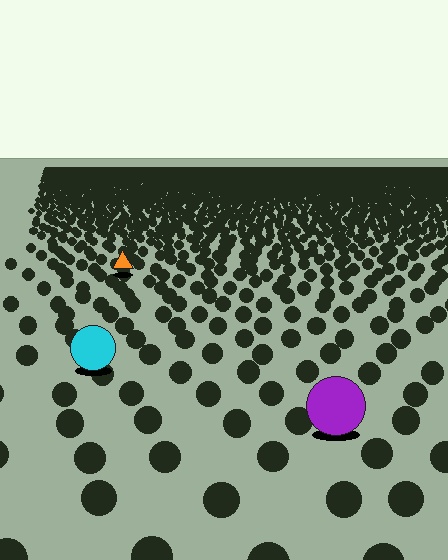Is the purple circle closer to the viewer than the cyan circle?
Yes. The purple circle is closer — you can tell from the texture gradient: the ground texture is coarser near it.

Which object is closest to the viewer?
The purple circle is closest. The texture marks near it are larger and more spread out.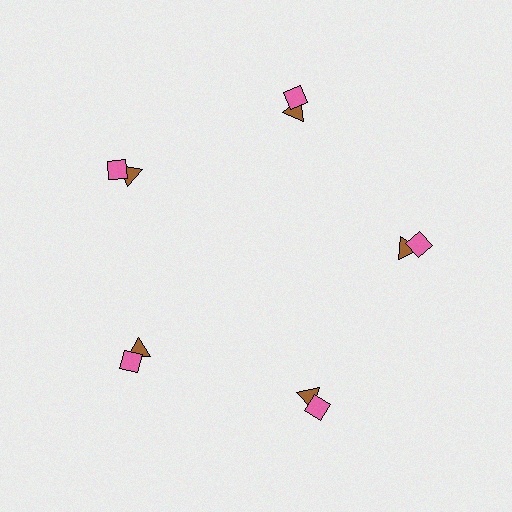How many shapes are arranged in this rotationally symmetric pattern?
There are 10 shapes, arranged in 5 groups of 2.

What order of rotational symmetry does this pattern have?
This pattern has 5-fold rotational symmetry.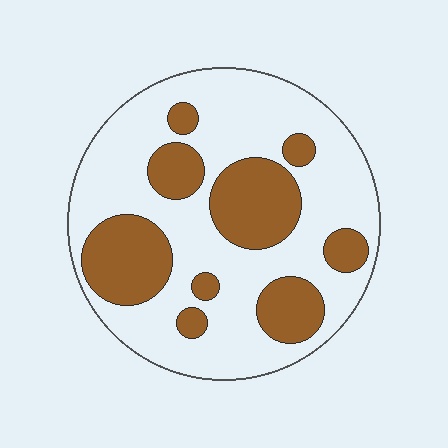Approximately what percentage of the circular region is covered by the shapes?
Approximately 30%.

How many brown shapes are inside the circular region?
9.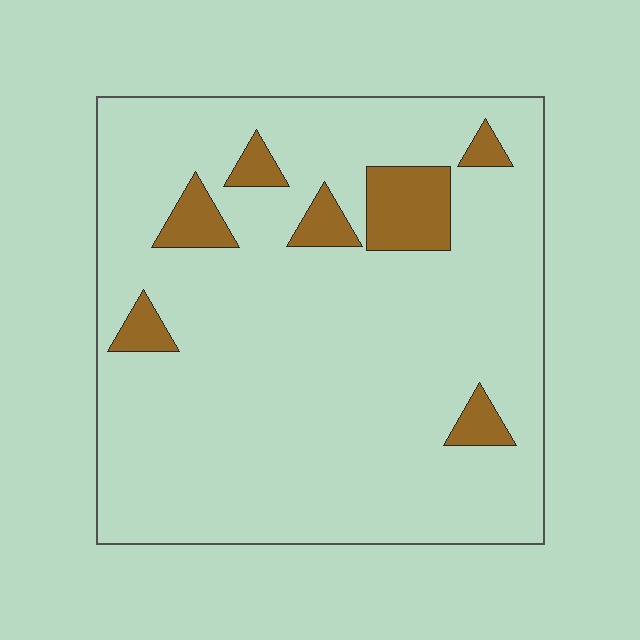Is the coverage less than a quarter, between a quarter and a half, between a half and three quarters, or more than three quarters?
Less than a quarter.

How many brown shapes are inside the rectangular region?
7.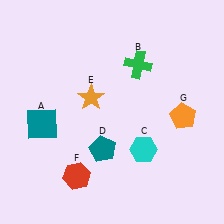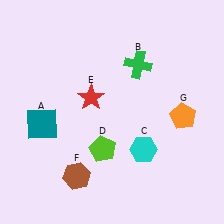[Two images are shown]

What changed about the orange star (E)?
In Image 1, E is orange. In Image 2, it changed to red.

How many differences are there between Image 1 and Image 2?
There are 3 differences between the two images.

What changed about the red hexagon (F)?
In Image 1, F is red. In Image 2, it changed to brown.